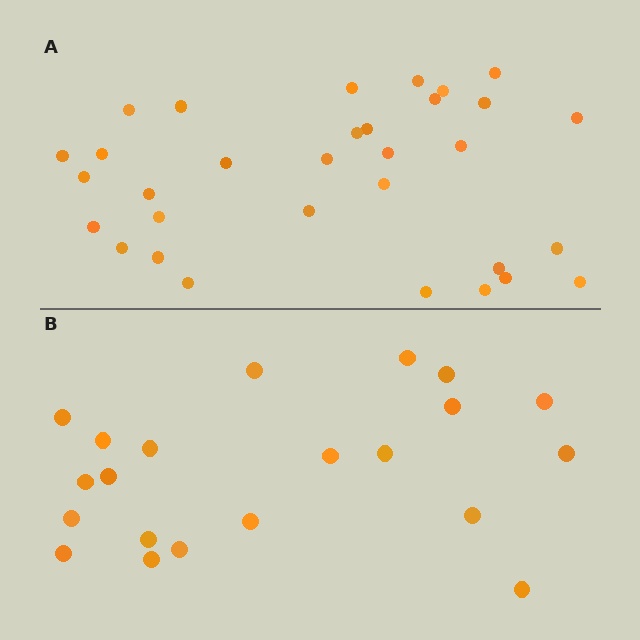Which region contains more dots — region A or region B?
Region A (the top region) has more dots.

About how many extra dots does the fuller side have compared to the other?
Region A has roughly 12 or so more dots than region B.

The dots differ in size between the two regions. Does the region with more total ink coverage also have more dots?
No. Region B has more total ink coverage because its dots are larger, but region A actually contains more individual dots. Total area can be misleading — the number of items is what matters here.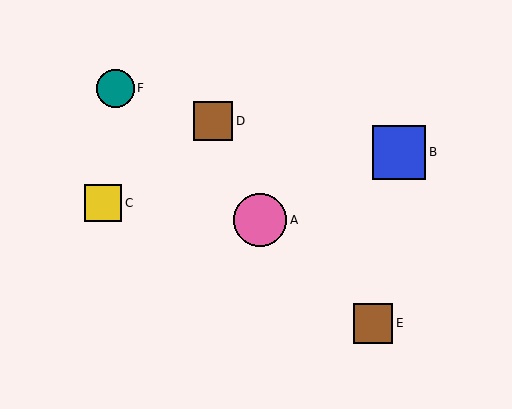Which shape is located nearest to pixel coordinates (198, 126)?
The brown square (labeled D) at (213, 121) is nearest to that location.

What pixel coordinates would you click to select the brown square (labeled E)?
Click at (373, 323) to select the brown square E.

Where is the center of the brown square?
The center of the brown square is at (213, 121).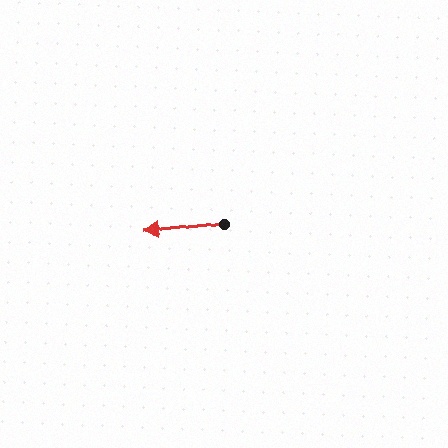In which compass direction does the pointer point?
West.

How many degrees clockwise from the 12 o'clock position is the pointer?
Approximately 263 degrees.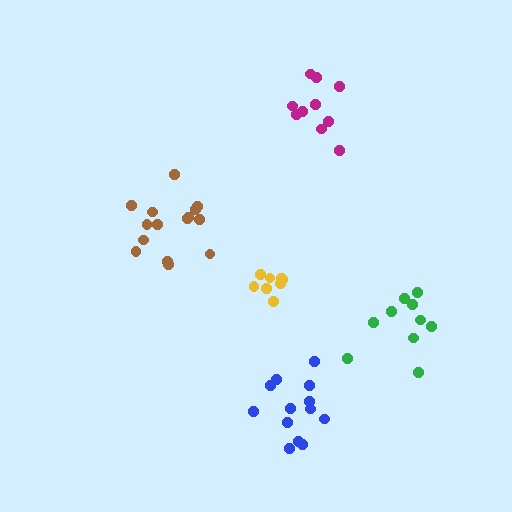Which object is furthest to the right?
The green cluster is rightmost.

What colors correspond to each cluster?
The clusters are colored: magenta, blue, brown, yellow, green.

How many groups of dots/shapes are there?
There are 5 groups.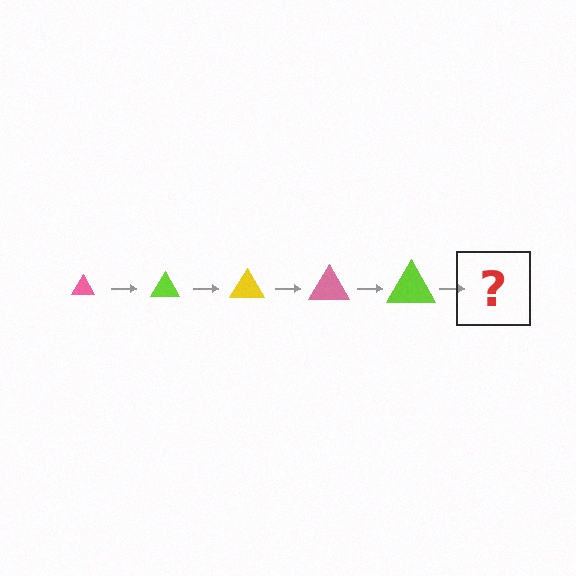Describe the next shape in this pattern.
It should be a yellow triangle, larger than the previous one.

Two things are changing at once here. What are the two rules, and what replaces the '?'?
The two rules are that the triangle grows larger each step and the color cycles through pink, lime, and yellow. The '?' should be a yellow triangle, larger than the previous one.